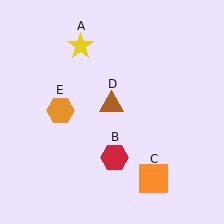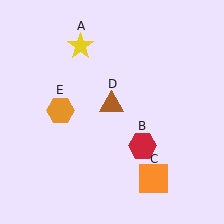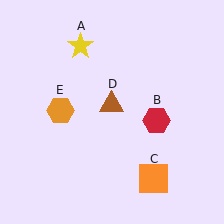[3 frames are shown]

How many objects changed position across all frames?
1 object changed position: red hexagon (object B).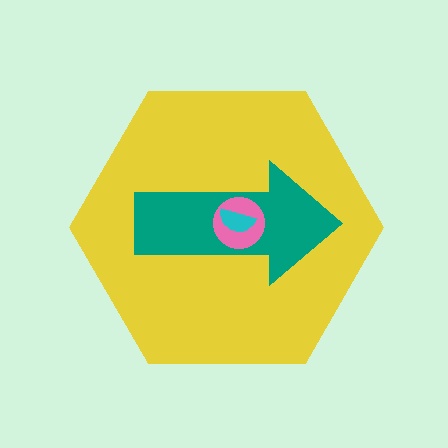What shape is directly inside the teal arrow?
The pink circle.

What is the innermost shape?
The cyan semicircle.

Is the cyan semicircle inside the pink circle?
Yes.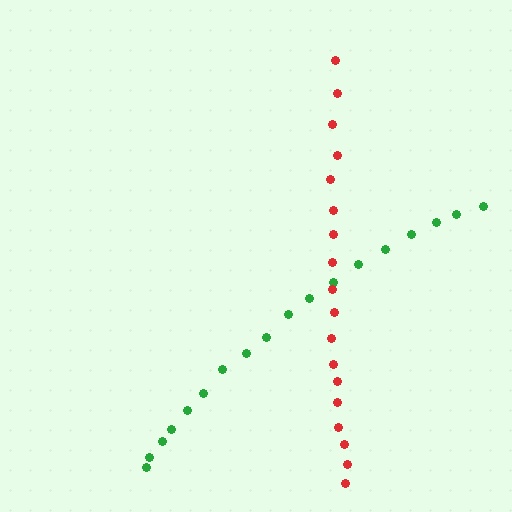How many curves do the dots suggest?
There are 2 distinct paths.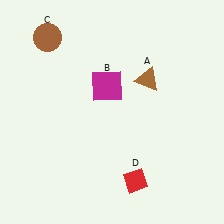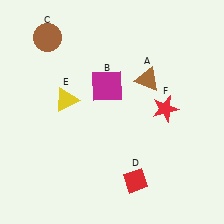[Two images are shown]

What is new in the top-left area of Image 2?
A yellow triangle (E) was added in the top-left area of Image 2.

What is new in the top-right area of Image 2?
A red star (F) was added in the top-right area of Image 2.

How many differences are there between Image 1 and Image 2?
There are 2 differences between the two images.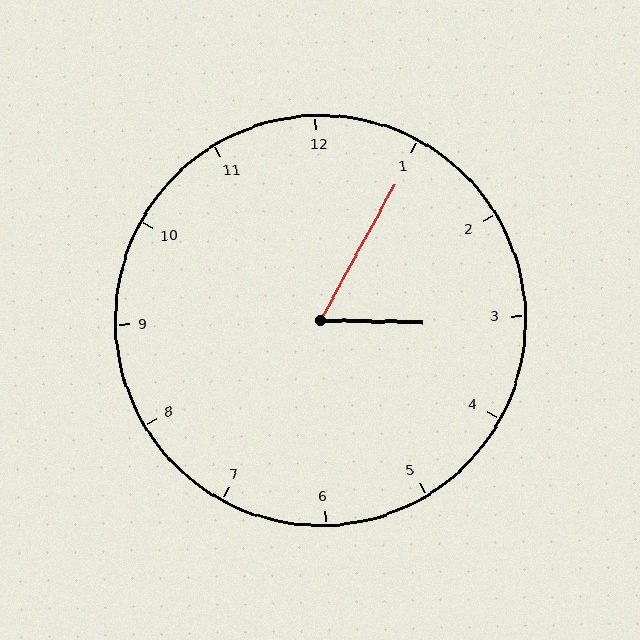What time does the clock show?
3:05.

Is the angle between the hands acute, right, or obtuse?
It is acute.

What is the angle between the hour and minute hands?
Approximately 62 degrees.